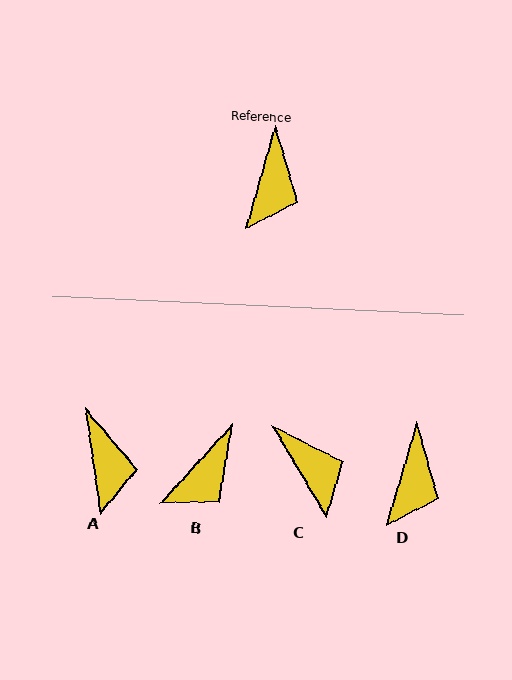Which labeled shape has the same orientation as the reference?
D.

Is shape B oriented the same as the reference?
No, it is off by about 26 degrees.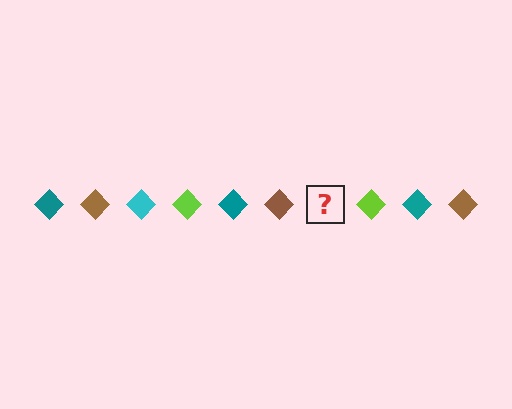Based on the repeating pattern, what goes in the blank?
The blank should be a cyan diamond.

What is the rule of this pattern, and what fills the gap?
The rule is that the pattern cycles through teal, brown, cyan, lime diamonds. The gap should be filled with a cyan diamond.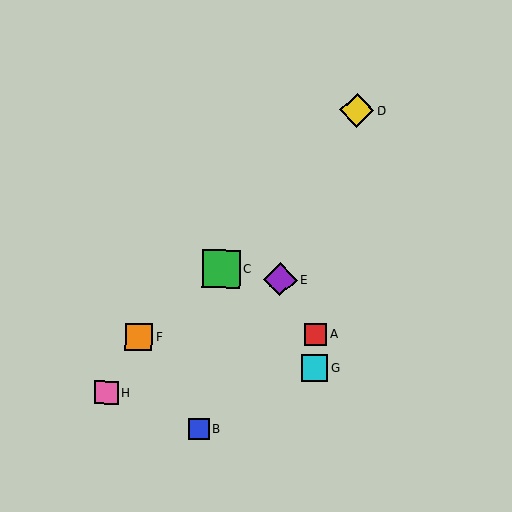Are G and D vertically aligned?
No, G is at x≈315 and D is at x≈357.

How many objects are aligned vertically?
2 objects (A, G) are aligned vertically.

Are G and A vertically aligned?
Yes, both are at x≈315.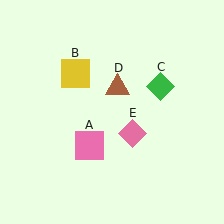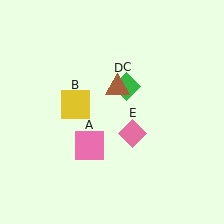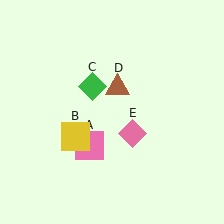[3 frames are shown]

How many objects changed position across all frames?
2 objects changed position: yellow square (object B), green diamond (object C).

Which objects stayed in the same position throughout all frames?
Pink square (object A) and brown triangle (object D) and pink diamond (object E) remained stationary.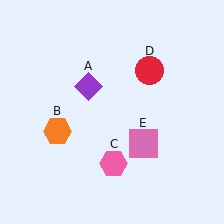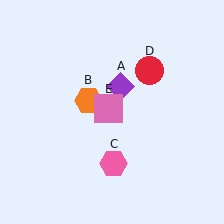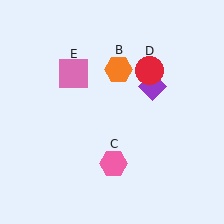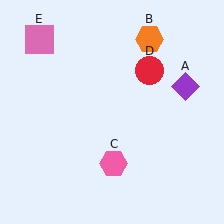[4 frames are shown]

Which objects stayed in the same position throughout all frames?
Pink hexagon (object C) and red circle (object D) remained stationary.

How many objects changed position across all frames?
3 objects changed position: purple diamond (object A), orange hexagon (object B), pink square (object E).